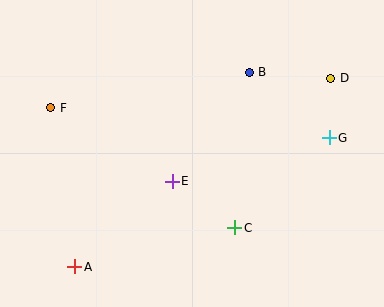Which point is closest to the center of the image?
Point E at (172, 181) is closest to the center.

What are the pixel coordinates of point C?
Point C is at (235, 228).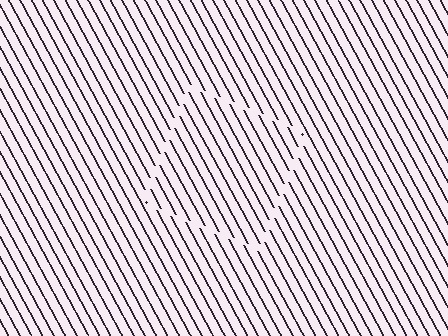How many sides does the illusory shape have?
4 sides — the line-ends trace a square.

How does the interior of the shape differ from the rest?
The interior of the shape contains the same grating, shifted by half a period — the contour is defined by the phase discontinuity where line-ends from the inner and outer gratings abut.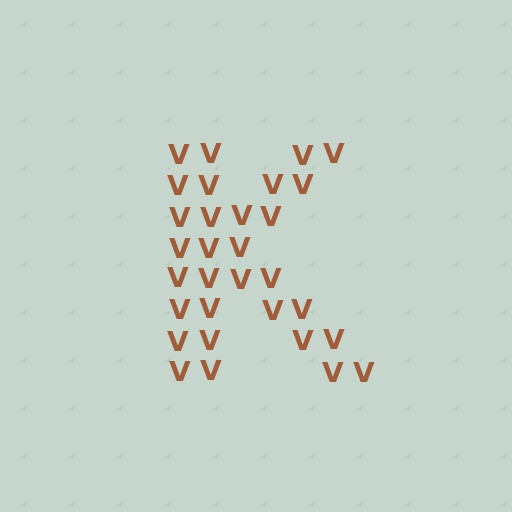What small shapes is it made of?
It is made of small letter V's.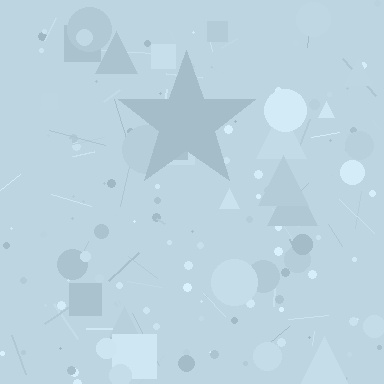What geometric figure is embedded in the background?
A star is embedded in the background.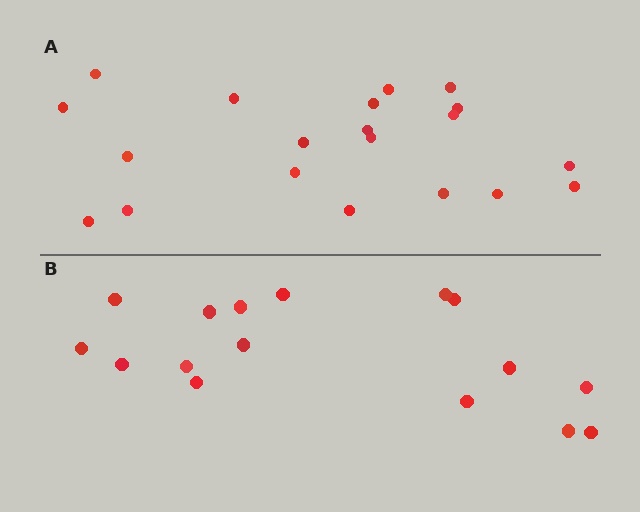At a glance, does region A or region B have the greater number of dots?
Region A (the top region) has more dots.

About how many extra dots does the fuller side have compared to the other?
Region A has about 4 more dots than region B.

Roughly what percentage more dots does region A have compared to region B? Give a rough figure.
About 25% more.